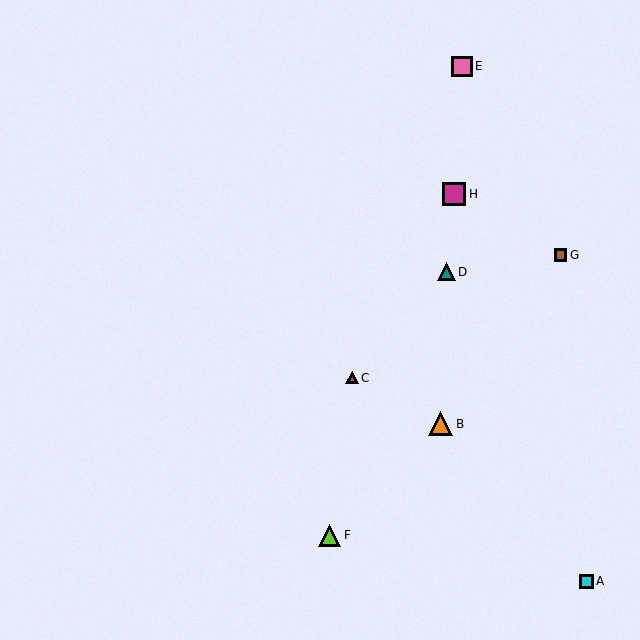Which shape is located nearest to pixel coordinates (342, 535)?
The lime triangle (labeled F) at (330, 535) is nearest to that location.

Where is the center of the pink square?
The center of the pink square is at (462, 66).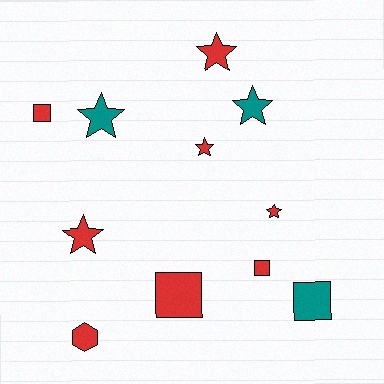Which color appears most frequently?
Red, with 8 objects.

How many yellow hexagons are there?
There are no yellow hexagons.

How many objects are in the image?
There are 11 objects.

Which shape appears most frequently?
Star, with 6 objects.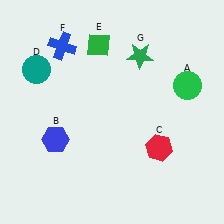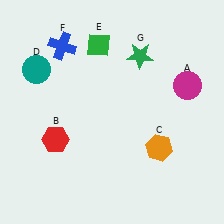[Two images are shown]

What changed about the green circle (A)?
In Image 1, A is green. In Image 2, it changed to magenta.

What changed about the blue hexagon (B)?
In Image 1, B is blue. In Image 2, it changed to red.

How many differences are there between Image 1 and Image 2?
There are 3 differences between the two images.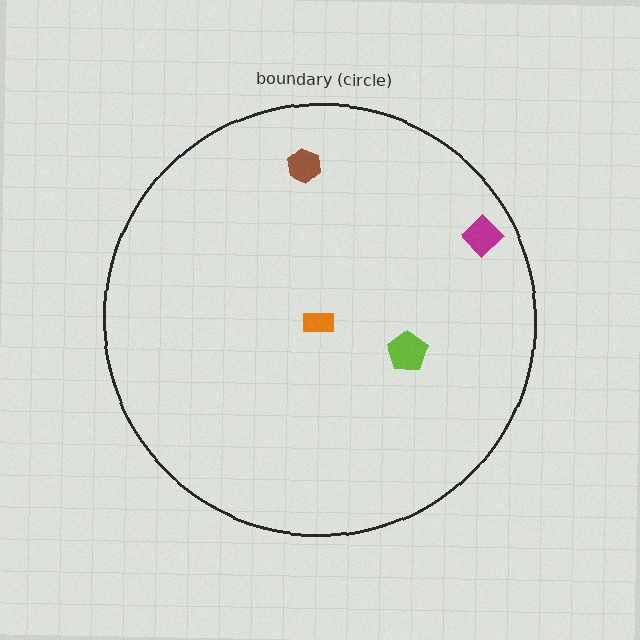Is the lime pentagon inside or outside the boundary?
Inside.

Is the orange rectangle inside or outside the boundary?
Inside.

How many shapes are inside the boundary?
4 inside, 0 outside.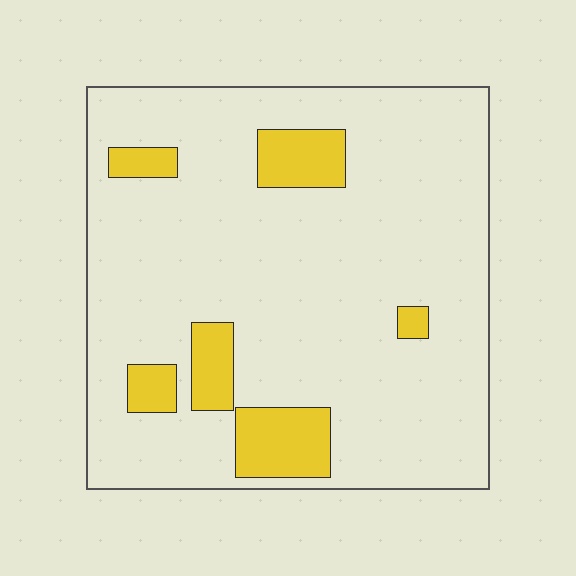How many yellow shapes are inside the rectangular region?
6.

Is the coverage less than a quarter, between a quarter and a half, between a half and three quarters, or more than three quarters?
Less than a quarter.